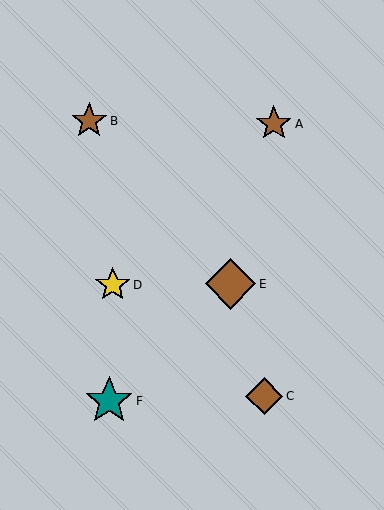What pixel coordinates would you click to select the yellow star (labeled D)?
Click at (113, 285) to select the yellow star D.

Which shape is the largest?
The brown diamond (labeled E) is the largest.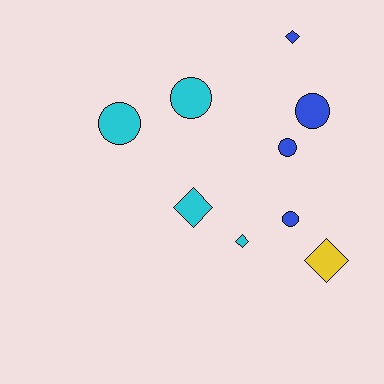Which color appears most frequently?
Cyan, with 4 objects.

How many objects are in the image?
There are 9 objects.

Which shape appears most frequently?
Circle, with 5 objects.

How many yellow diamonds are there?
There is 1 yellow diamond.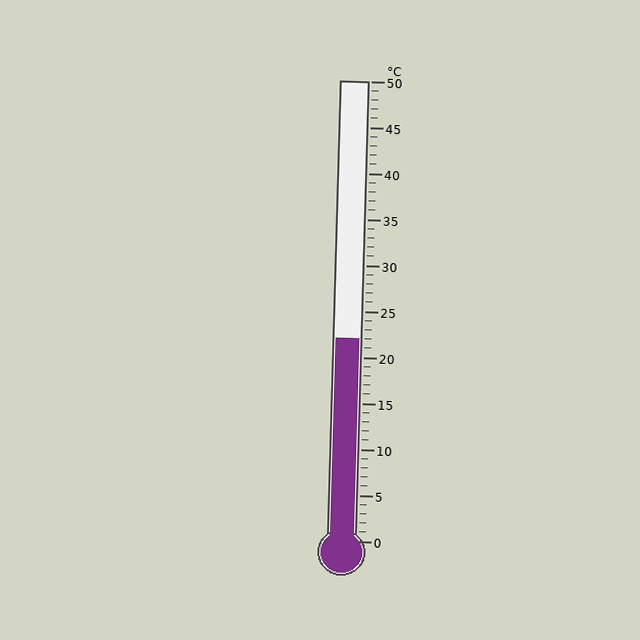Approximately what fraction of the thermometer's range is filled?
The thermometer is filled to approximately 45% of its range.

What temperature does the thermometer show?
The thermometer shows approximately 22°C.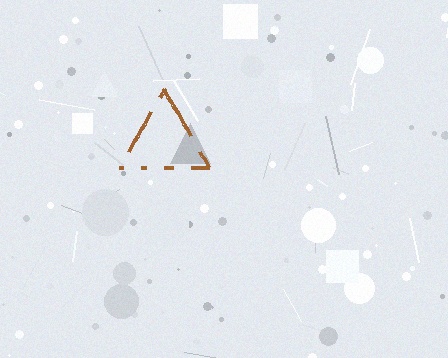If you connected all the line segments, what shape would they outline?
They would outline a triangle.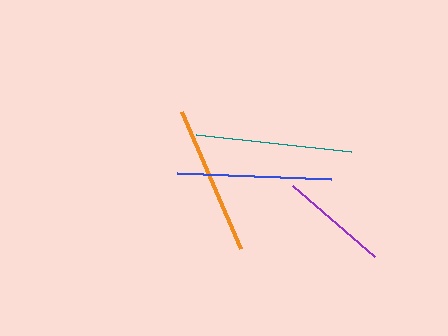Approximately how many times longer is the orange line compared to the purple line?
The orange line is approximately 1.4 times the length of the purple line.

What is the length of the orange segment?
The orange segment is approximately 149 pixels long.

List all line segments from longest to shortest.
From longest to shortest: teal, blue, orange, purple.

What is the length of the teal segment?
The teal segment is approximately 155 pixels long.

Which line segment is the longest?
The teal line is the longest at approximately 155 pixels.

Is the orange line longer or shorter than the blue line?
The blue line is longer than the orange line.